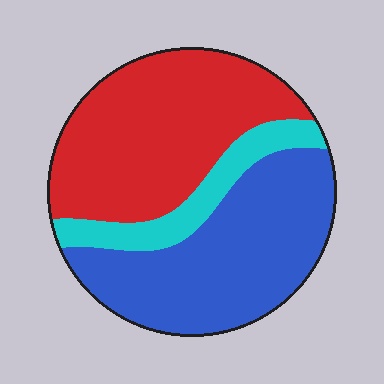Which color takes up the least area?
Cyan, at roughly 15%.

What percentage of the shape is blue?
Blue takes up about two fifths (2/5) of the shape.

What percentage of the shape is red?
Red covers 44% of the shape.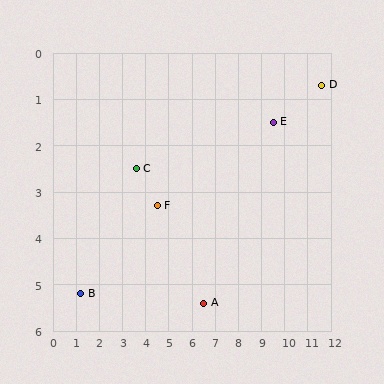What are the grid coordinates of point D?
Point D is at approximately (11.6, 0.7).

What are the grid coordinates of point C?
Point C is at approximately (3.6, 2.5).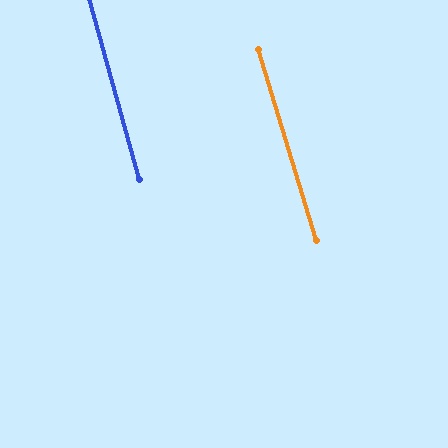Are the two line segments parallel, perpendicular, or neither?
Parallel — their directions differ by only 1.5°.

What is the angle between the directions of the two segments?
Approximately 1 degree.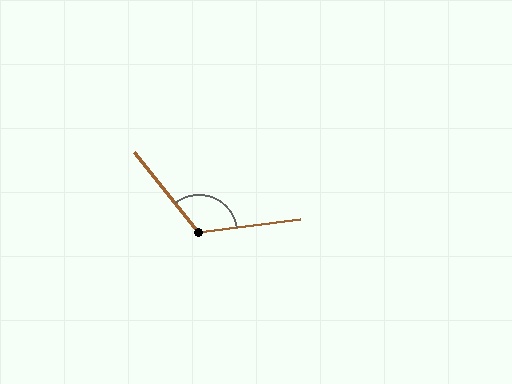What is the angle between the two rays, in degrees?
Approximately 121 degrees.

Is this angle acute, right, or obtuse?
It is obtuse.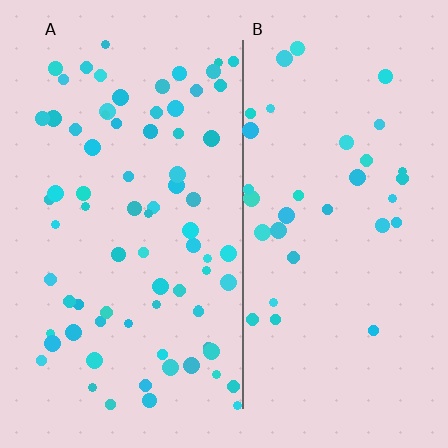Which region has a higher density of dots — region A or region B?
A (the left).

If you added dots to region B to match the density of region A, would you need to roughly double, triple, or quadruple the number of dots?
Approximately double.